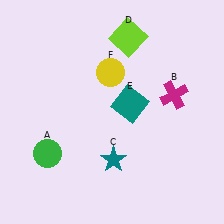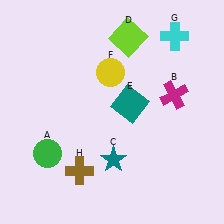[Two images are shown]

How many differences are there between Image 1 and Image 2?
There are 2 differences between the two images.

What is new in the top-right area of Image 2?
A cyan cross (G) was added in the top-right area of Image 2.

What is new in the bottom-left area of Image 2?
A brown cross (H) was added in the bottom-left area of Image 2.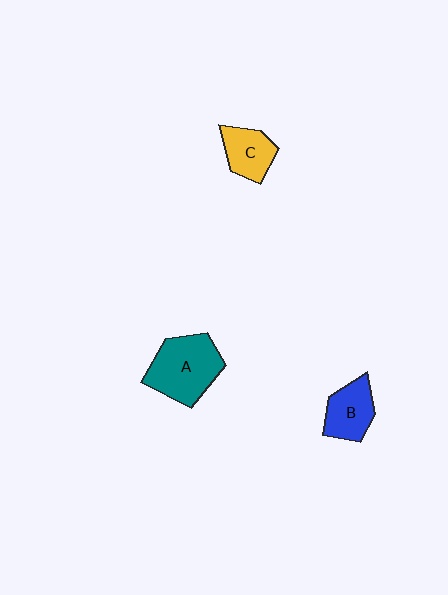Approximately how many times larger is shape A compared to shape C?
Approximately 1.8 times.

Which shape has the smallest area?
Shape C (yellow).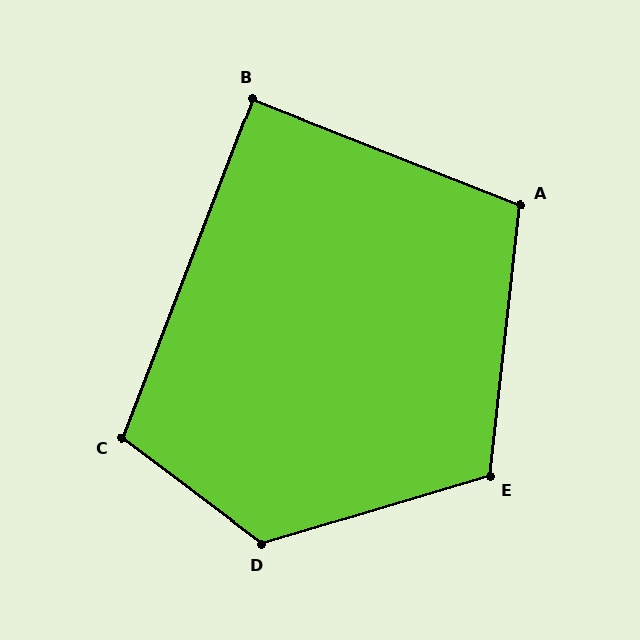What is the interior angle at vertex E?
Approximately 113 degrees (obtuse).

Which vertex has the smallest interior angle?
B, at approximately 90 degrees.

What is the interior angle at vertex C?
Approximately 106 degrees (obtuse).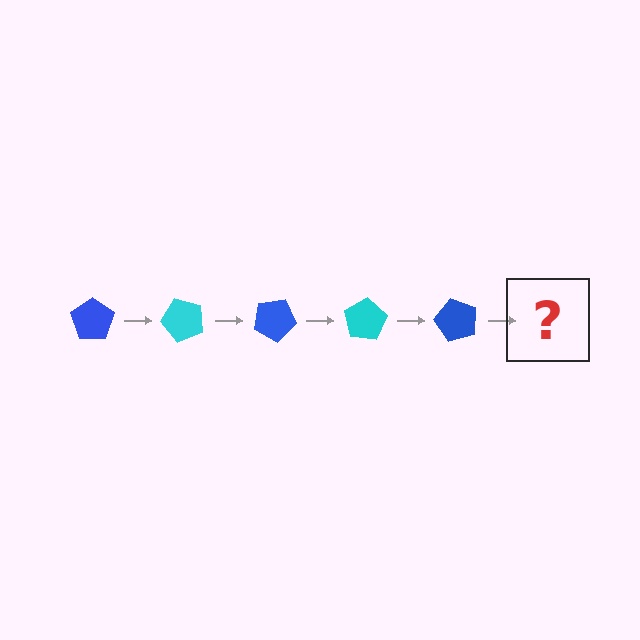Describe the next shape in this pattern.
It should be a cyan pentagon, rotated 250 degrees from the start.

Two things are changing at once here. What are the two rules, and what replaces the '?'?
The two rules are that it rotates 50 degrees each step and the color cycles through blue and cyan. The '?' should be a cyan pentagon, rotated 250 degrees from the start.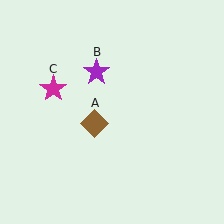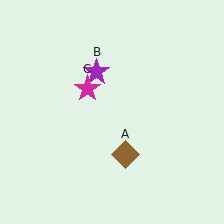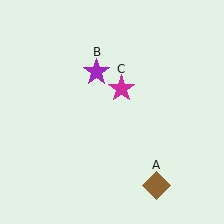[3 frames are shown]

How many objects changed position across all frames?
2 objects changed position: brown diamond (object A), magenta star (object C).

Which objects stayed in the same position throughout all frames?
Purple star (object B) remained stationary.